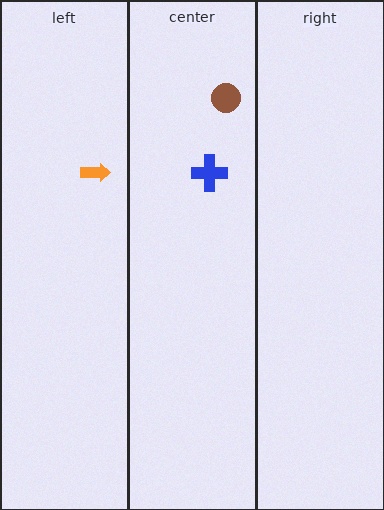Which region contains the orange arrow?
The left region.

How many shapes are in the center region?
2.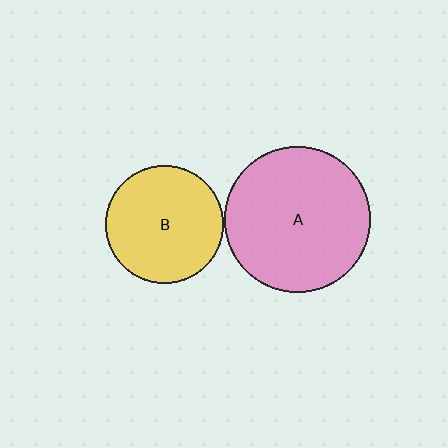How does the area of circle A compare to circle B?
Approximately 1.5 times.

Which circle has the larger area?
Circle A (pink).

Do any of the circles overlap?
No, none of the circles overlap.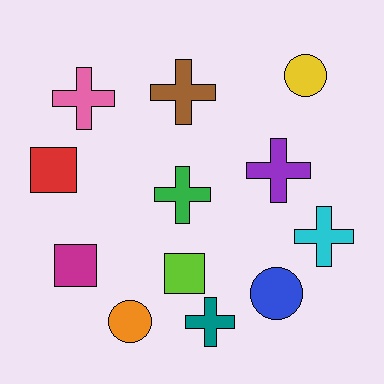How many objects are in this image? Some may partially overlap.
There are 12 objects.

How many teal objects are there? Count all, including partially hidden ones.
There is 1 teal object.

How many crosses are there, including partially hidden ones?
There are 6 crosses.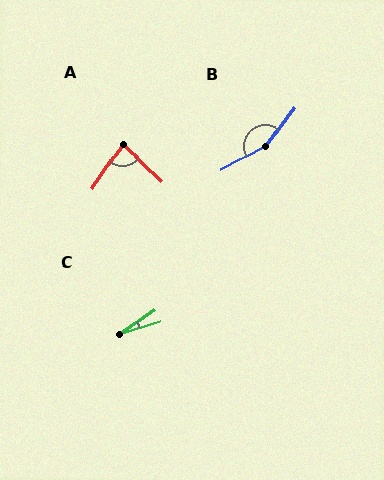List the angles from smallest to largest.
C (18°), A (80°), B (154°).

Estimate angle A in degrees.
Approximately 80 degrees.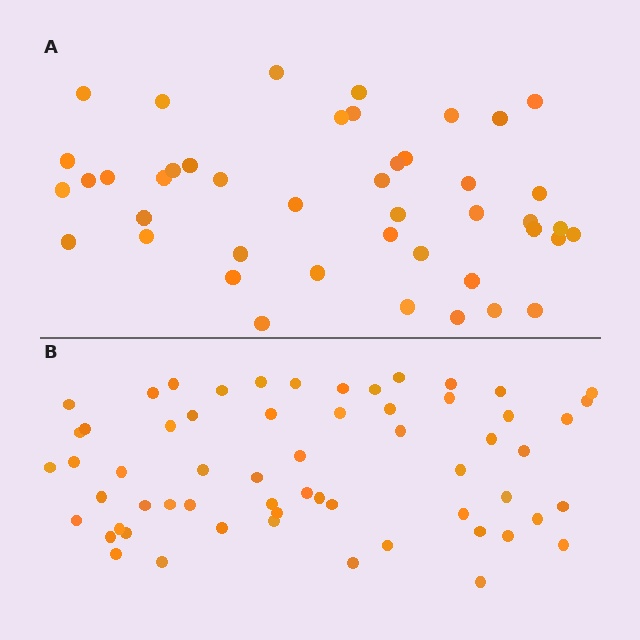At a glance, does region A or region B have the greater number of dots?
Region B (the bottom region) has more dots.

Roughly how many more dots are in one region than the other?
Region B has approximately 15 more dots than region A.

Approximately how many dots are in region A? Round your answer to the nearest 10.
About 40 dots. (The exact count is 44, which rounds to 40.)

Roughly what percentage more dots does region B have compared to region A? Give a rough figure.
About 35% more.